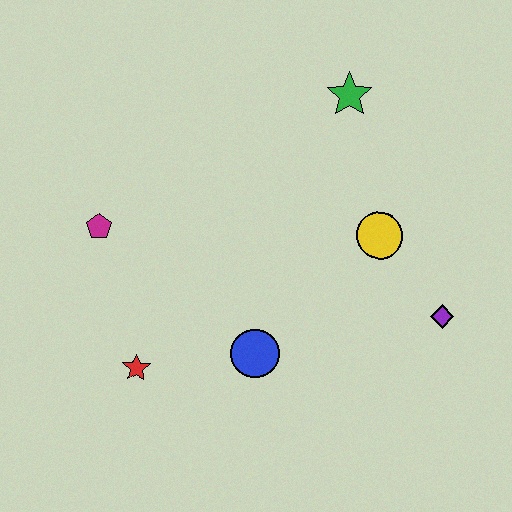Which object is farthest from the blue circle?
The green star is farthest from the blue circle.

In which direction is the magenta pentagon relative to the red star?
The magenta pentagon is above the red star.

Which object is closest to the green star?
The yellow circle is closest to the green star.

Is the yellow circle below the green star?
Yes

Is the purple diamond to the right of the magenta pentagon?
Yes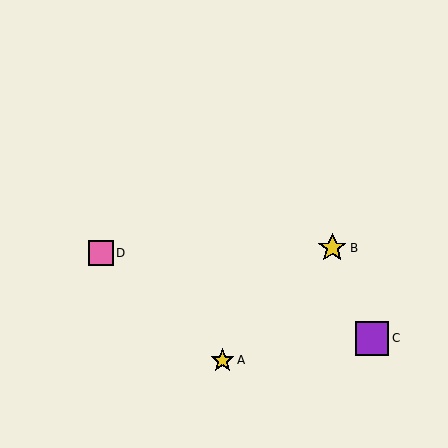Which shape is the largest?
The purple square (labeled C) is the largest.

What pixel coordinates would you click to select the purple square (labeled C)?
Click at (372, 338) to select the purple square C.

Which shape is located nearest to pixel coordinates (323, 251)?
The yellow star (labeled B) at (332, 248) is nearest to that location.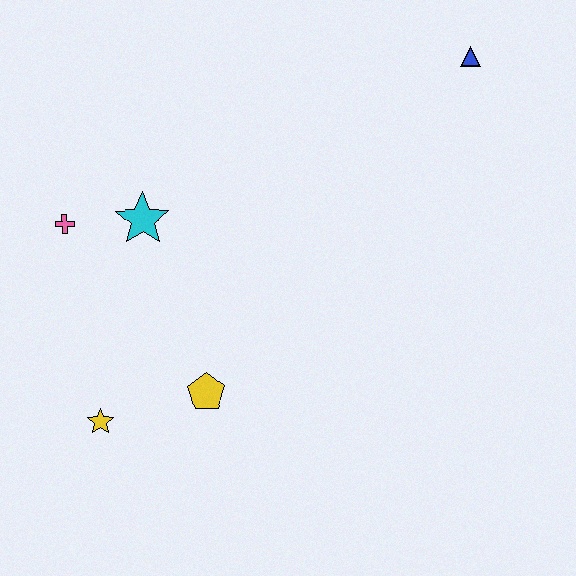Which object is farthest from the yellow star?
The blue triangle is farthest from the yellow star.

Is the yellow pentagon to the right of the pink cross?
Yes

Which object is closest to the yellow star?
The yellow pentagon is closest to the yellow star.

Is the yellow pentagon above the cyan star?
No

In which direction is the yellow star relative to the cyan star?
The yellow star is below the cyan star.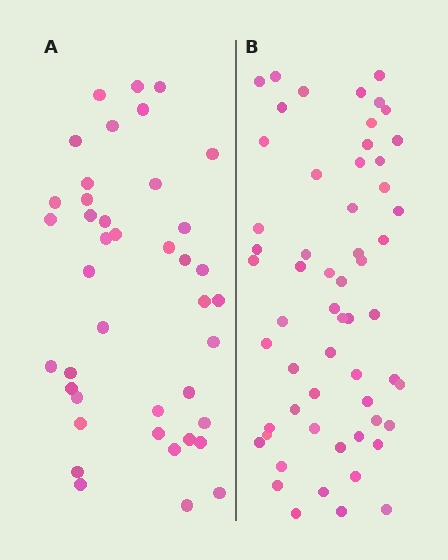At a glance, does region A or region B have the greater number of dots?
Region B (the right region) has more dots.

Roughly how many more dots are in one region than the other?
Region B has approximately 15 more dots than region A.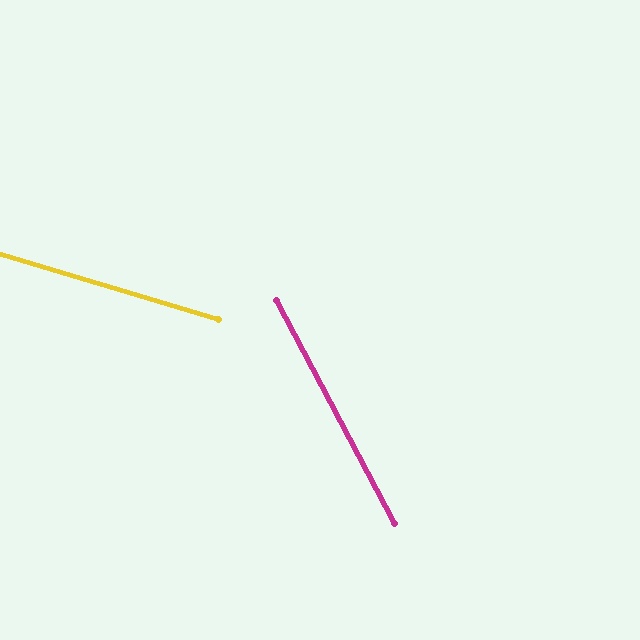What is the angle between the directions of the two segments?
Approximately 45 degrees.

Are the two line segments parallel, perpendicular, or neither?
Neither parallel nor perpendicular — they differ by about 45°.